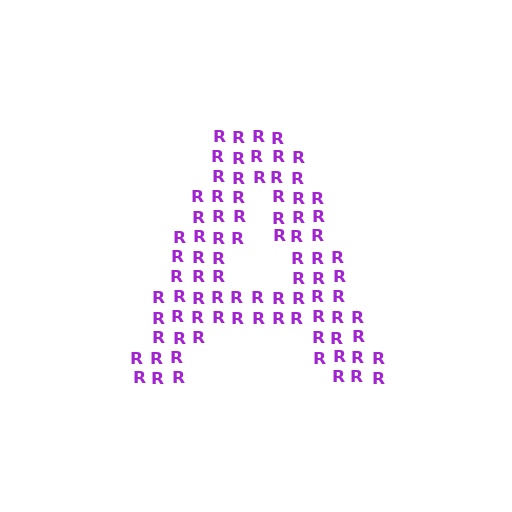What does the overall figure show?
The overall figure shows the letter A.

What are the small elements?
The small elements are letter R's.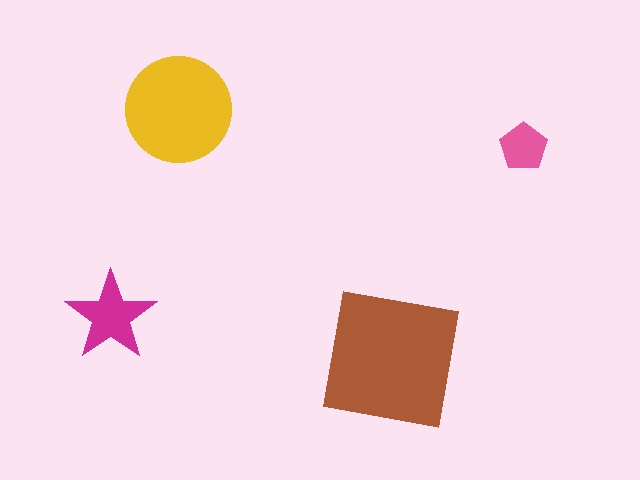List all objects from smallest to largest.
The pink pentagon, the magenta star, the yellow circle, the brown square.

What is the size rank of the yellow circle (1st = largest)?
2nd.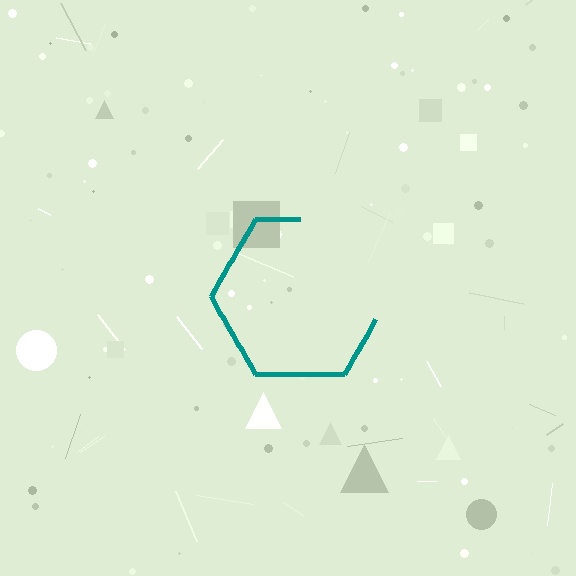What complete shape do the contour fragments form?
The contour fragments form a hexagon.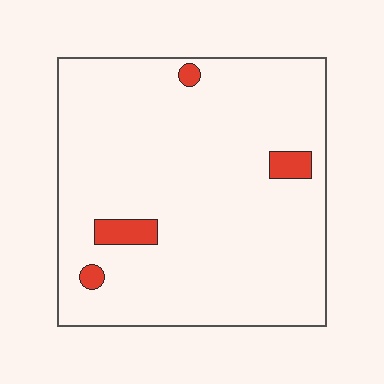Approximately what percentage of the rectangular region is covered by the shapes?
Approximately 5%.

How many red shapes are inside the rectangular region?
4.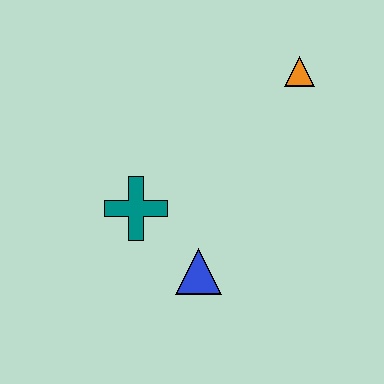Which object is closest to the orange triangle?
The teal cross is closest to the orange triangle.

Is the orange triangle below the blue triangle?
No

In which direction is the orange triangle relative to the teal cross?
The orange triangle is to the right of the teal cross.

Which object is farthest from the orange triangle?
The blue triangle is farthest from the orange triangle.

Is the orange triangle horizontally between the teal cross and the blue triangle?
No